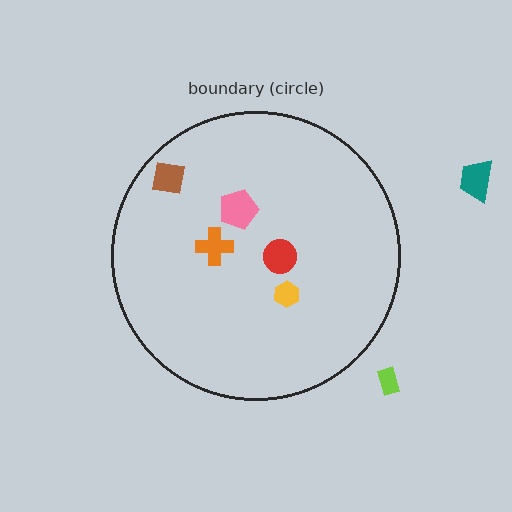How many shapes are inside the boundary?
5 inside, 2 outside.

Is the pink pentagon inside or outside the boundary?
Inside.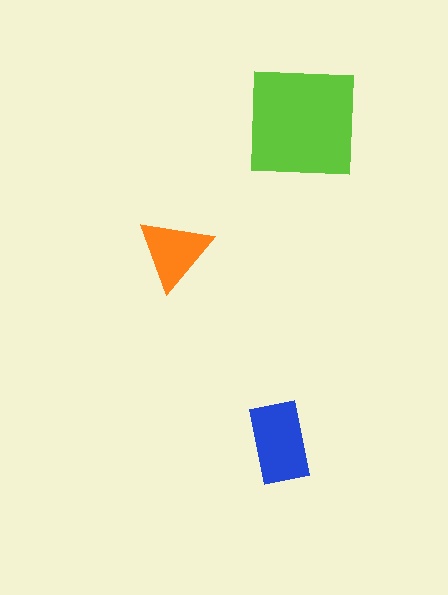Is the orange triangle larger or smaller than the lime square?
Smaller.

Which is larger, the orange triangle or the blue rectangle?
The blue rectangle.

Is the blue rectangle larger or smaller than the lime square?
Smaller.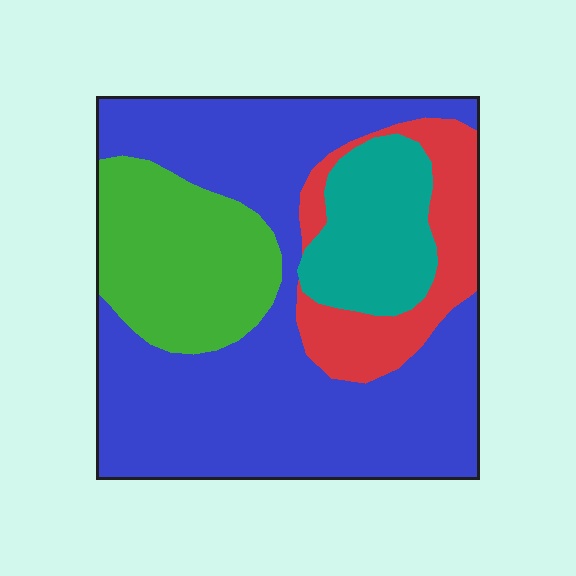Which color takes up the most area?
Blue, at roughly 55%.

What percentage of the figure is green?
Green covers about 20% of the figure.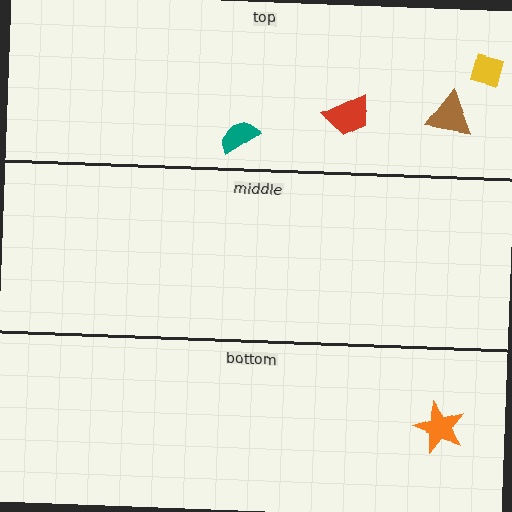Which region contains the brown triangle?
The top region.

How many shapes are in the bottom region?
1.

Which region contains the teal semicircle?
The top region.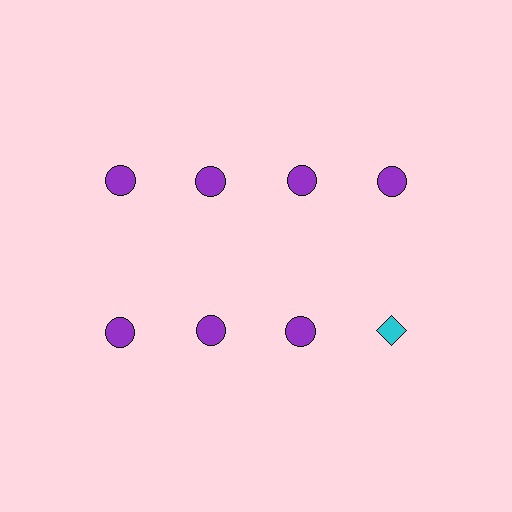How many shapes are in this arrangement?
There are 8 shapes arranged in a grid pattern.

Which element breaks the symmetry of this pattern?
The cyan diamond in the second row, second from right column breaks the symmetry. All other shapes are purple circles.